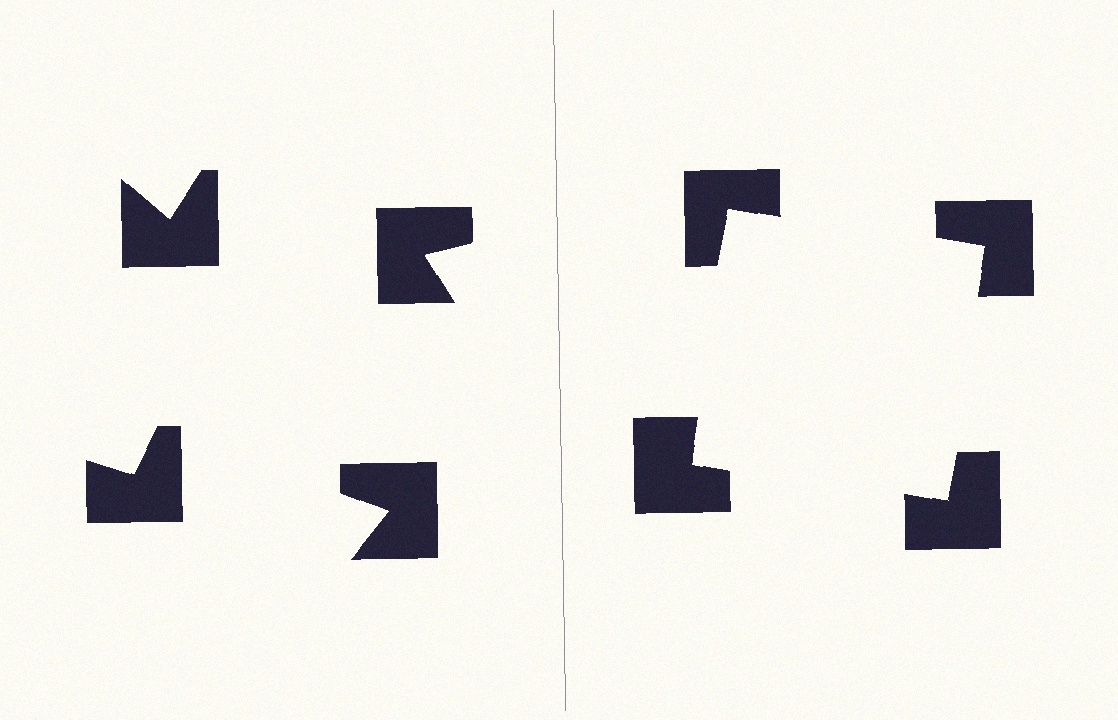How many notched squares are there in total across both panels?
8 — 4 on each side.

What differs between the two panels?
The notched squares are positioned identically on both sides; only the wedge orientations differ. On the right they align to a square; on the left they are misaligned.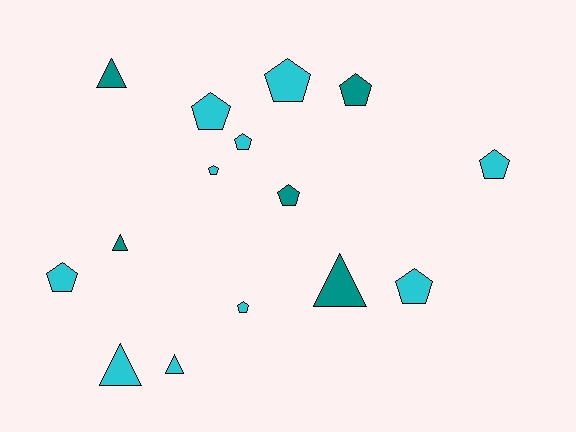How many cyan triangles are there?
There are 2 cyan triangles.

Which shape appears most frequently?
Pentagon, with 10 objects.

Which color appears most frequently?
Cyan, with 10 objects.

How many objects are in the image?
There are 15 objects.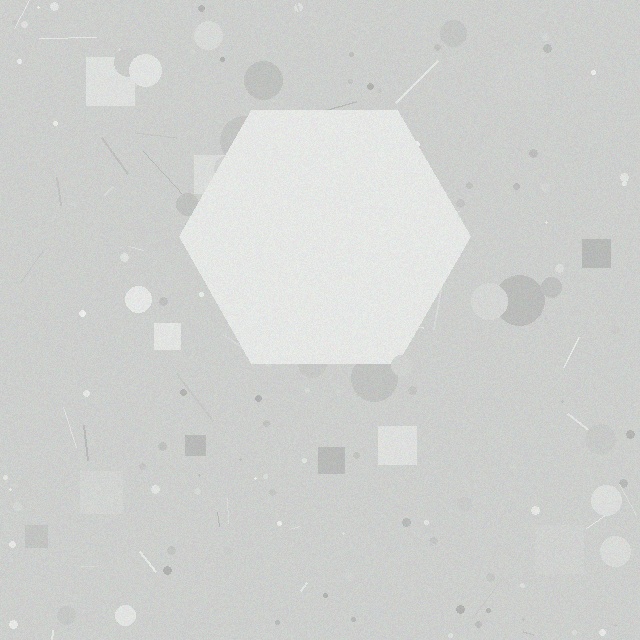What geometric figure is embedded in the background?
A hexagon is embedded in the background.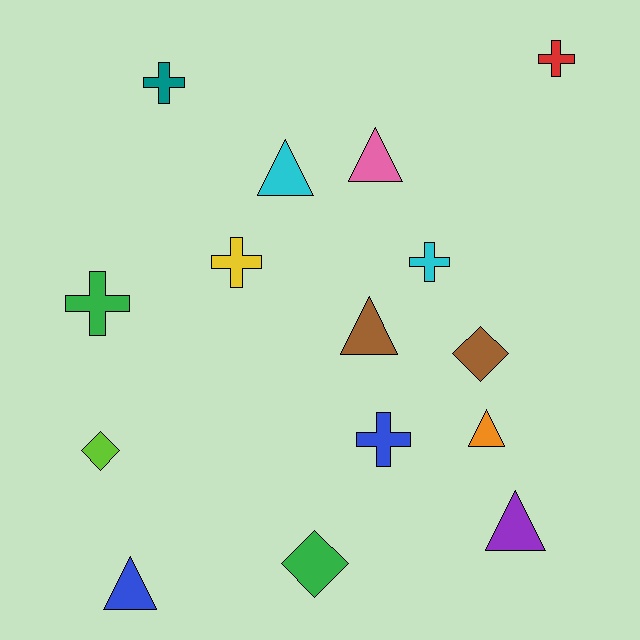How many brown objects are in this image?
There are 2 brown objects.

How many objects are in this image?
There are 15 objects.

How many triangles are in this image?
There are 6 triangles.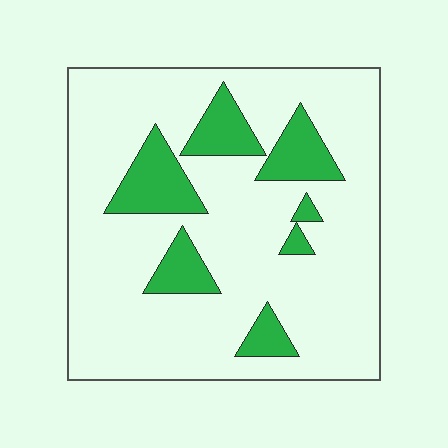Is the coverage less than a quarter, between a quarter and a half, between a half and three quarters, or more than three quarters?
Less than a quarter.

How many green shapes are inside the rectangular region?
7.